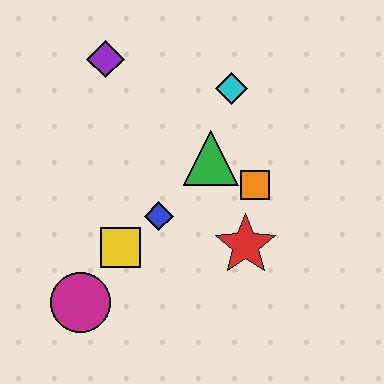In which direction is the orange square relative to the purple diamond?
The orange square is to the right of the purple diamond.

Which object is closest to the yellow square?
The blue diamond is closest to the yellow square.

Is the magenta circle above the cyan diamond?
No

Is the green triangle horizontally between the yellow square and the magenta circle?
No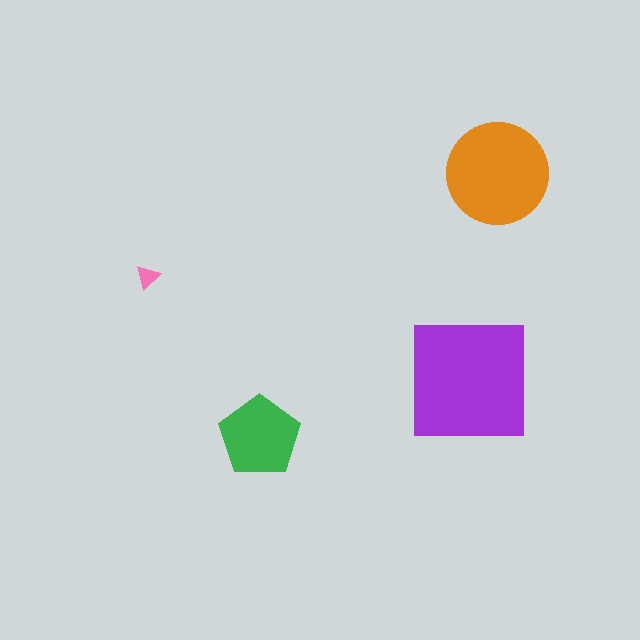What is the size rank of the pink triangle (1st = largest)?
4th.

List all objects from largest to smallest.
The purple square, the orange circle, the green pentagon, the pink triangle.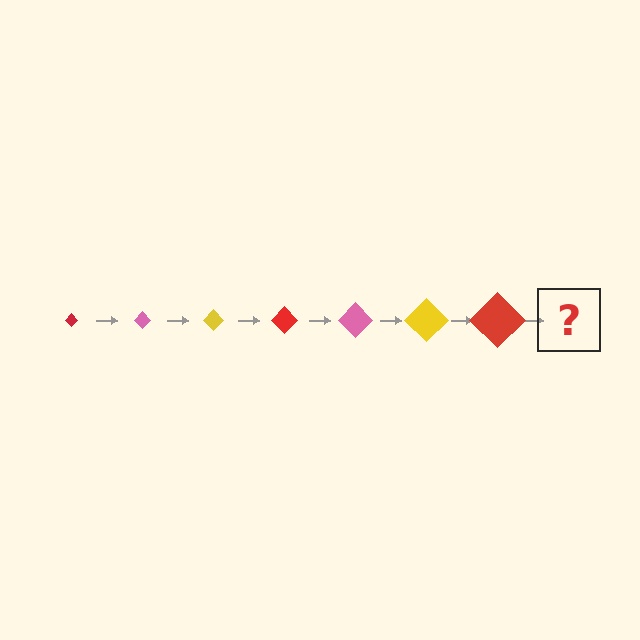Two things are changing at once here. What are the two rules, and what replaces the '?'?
The two rules are that the diamond grows larger each step and the color cycles through red, pink, and yellow. The '?' should be a pink diamond, larger than the previous one.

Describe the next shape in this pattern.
It should be a pink diamond, larger than the previous one.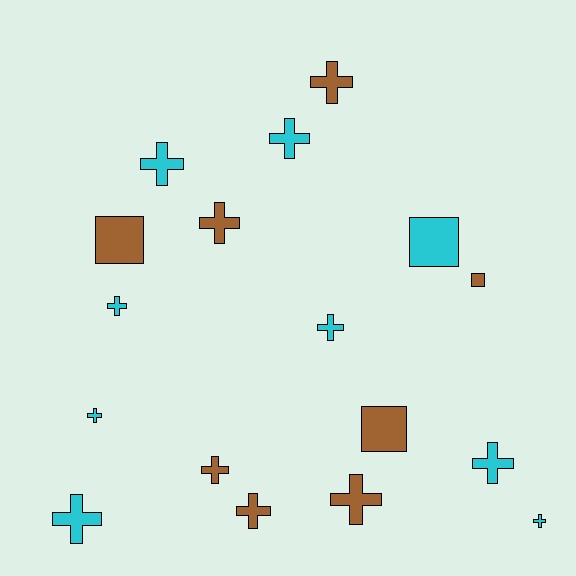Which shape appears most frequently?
Cross, with 13 objects.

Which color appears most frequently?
Cyan, with 9 objects.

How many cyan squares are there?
There is 1 cyan square.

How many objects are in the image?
There are 17 objects.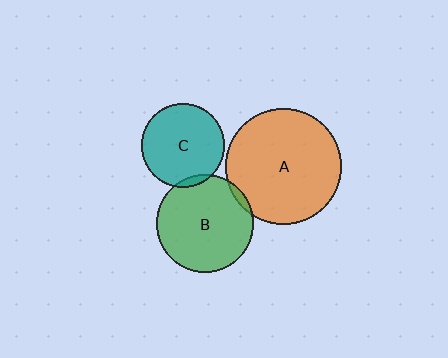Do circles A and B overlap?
Yes.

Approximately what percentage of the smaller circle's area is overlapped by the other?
Approximately 5%.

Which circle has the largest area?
Circle A (orange).